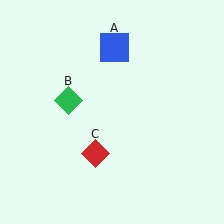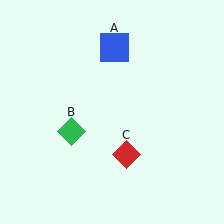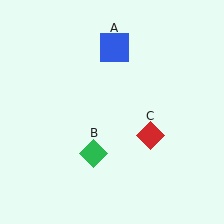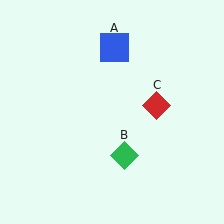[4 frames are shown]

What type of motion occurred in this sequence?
The green diamond (object B), red diamond (object C) rotated counterclockwise around the center of the scene.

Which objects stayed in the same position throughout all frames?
Blue square (object A) remained stationary.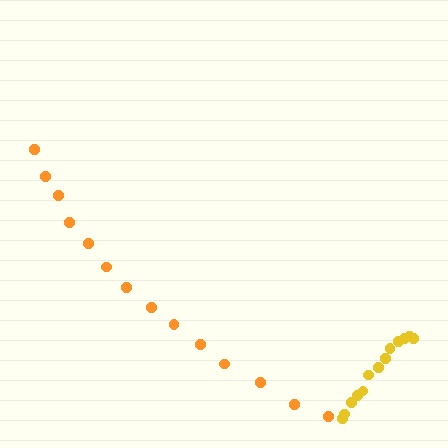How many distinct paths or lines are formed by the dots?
There are 2 distinct paths.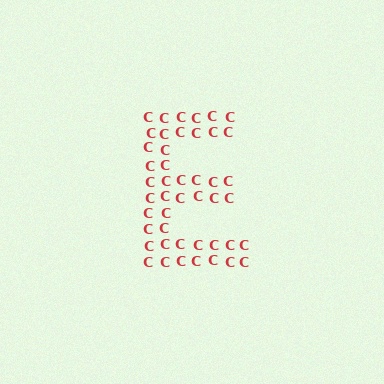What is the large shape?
The large shape is the letter E.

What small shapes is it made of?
It is made of small letter C's.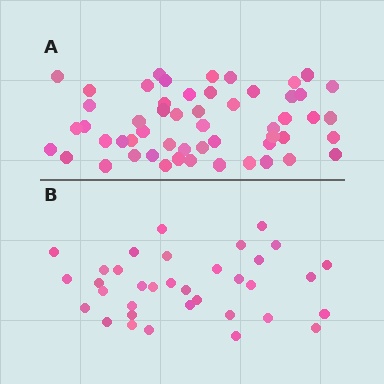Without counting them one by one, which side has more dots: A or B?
Region A (the top region) has more dots.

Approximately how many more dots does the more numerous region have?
Region A has approximately 20 more dots than region B.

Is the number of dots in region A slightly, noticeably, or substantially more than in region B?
Region A has substantially more. The ratio is roughly 1.5 to 1.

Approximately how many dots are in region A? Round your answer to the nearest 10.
About 50 dots. (The exact count is 54, which rounds to 50.)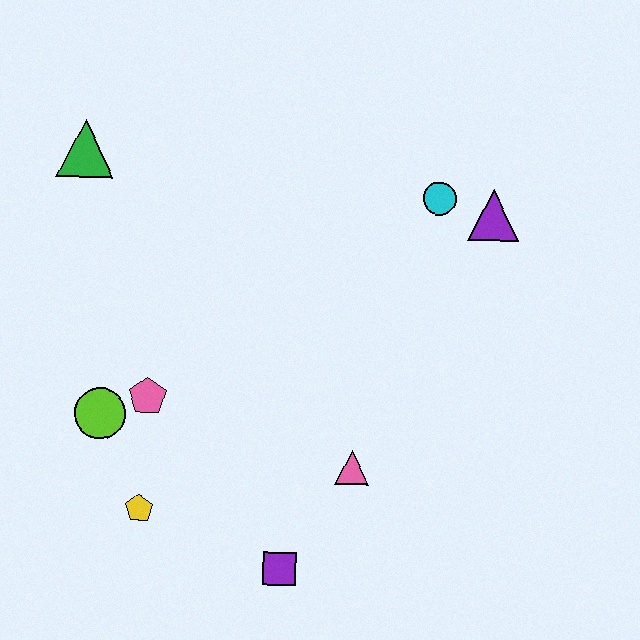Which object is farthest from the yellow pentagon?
The purple triangle is farthest from the yellow pentagon.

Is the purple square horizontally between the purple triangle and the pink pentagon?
Yes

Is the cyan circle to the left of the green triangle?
No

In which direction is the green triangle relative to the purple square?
The green triangle is above the purple square.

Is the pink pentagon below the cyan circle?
Yes